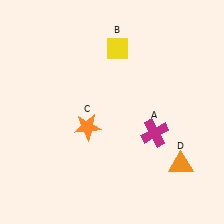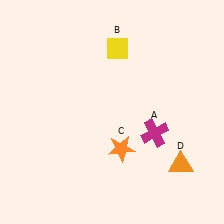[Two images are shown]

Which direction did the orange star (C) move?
The orange star (C) moved right.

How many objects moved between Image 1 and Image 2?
1 object moved between the two images.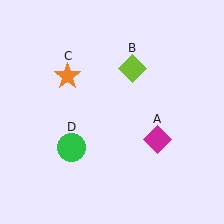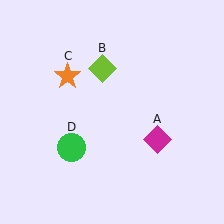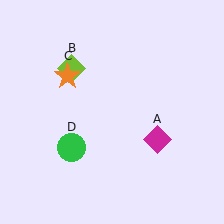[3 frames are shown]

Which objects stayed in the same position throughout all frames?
Magenta diamond (object A) and orange star (object C) and green circle (object D) remained stationary.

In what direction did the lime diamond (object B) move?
The lime diamond (object B) moved left.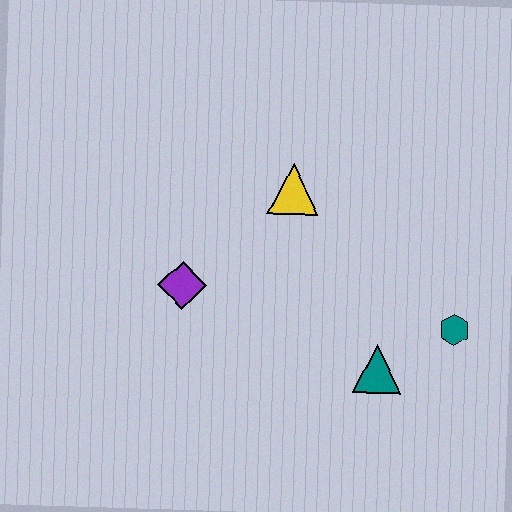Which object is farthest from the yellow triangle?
The teal hexagon is farthest from the yellow triangle.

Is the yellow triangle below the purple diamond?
No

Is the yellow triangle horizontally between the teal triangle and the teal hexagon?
No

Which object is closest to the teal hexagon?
The teal triangle is closest to the teal hexagon.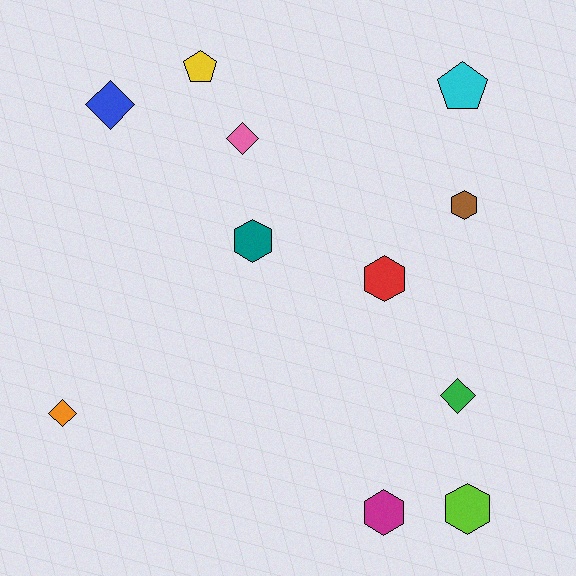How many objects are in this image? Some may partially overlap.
There are 11 objects.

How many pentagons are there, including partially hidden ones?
There are 2 pentagons.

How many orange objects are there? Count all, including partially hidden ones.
There is 1 orange object.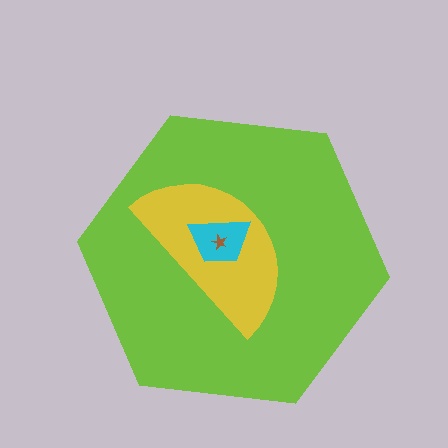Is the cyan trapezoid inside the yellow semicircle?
Yes.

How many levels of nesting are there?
4.